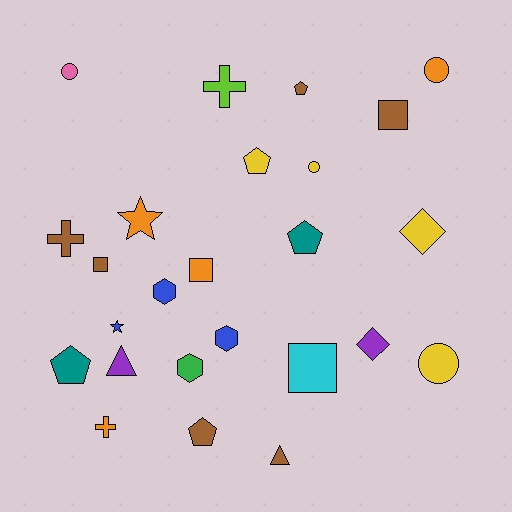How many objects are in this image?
There are 25 objects.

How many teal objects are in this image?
There are 2 teal objects.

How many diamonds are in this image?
There are 2 diamonds.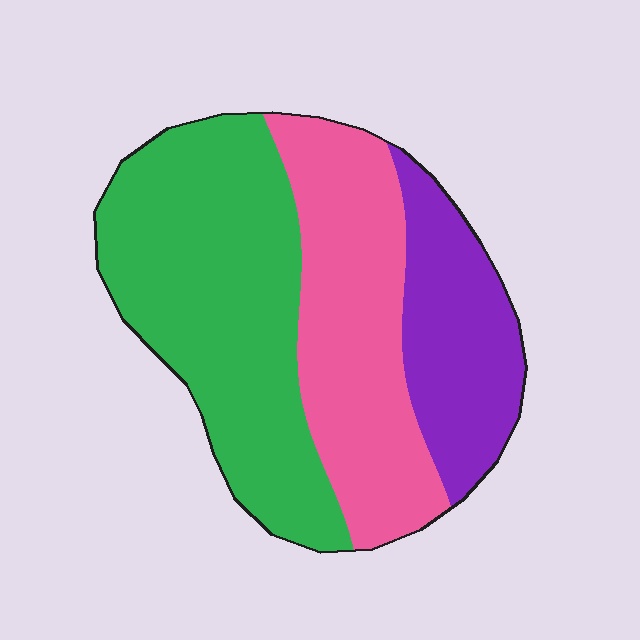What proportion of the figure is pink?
Pink covers about 35% of the figure.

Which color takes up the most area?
Green, at roughly 45%.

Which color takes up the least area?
Purple, at roughly 20%.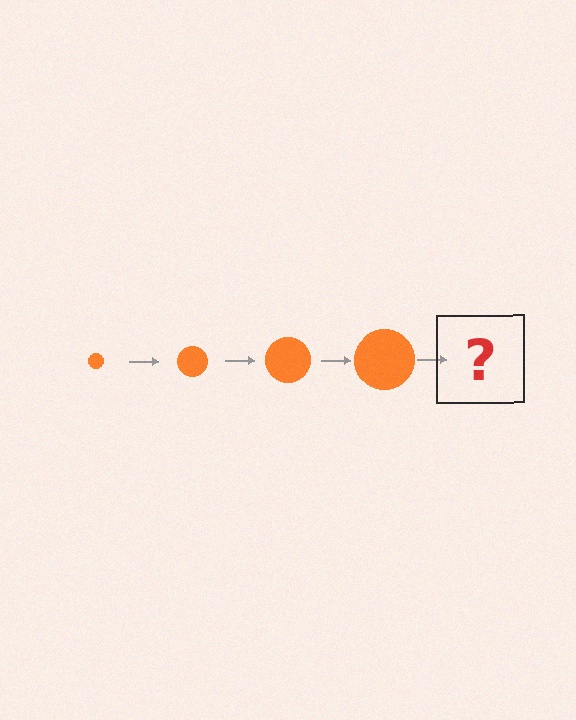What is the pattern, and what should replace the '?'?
The pattern is that the circle gets progressively larger each step. The '?' should be an orange circle, larger than the previous one.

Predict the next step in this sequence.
The next step is an orange circle, larger than the previous one.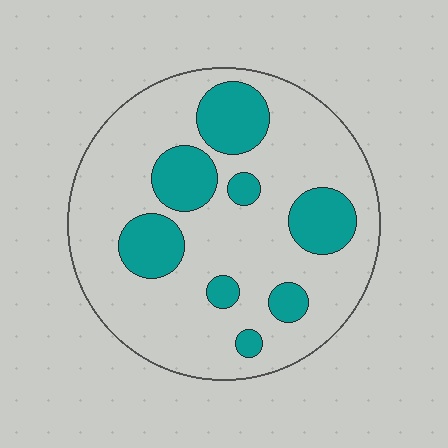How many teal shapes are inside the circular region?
8.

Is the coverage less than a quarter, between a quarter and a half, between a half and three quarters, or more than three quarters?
Less than a quarter.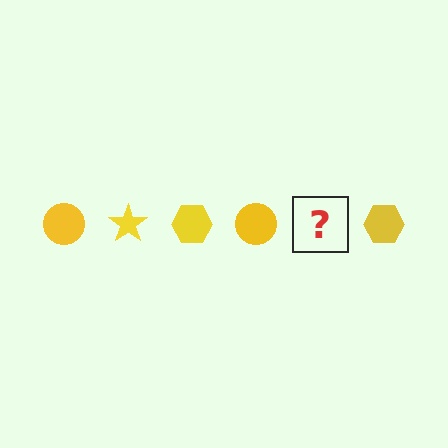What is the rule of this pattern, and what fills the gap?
The rule is that the pattern cycles through circle, star, hexagon shapes in yellow. The gap should be filled with a yellow star.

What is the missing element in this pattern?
The missing element is a yellow star.